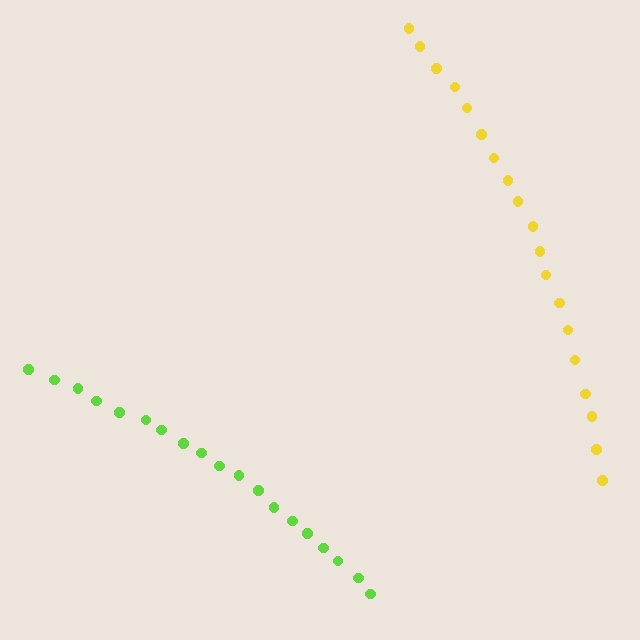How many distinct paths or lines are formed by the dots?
There are 2 distinct paths.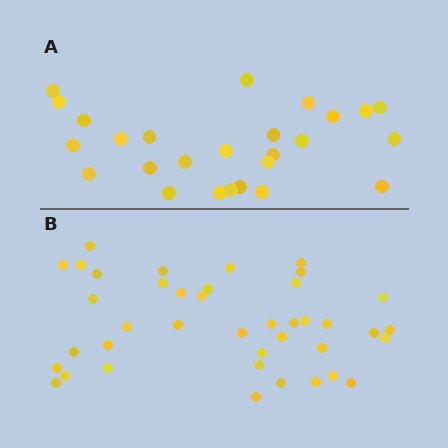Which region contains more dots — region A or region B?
Region B (the bottom region) has more dots.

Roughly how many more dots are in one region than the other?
Region B has approximately 15 more dots than region A.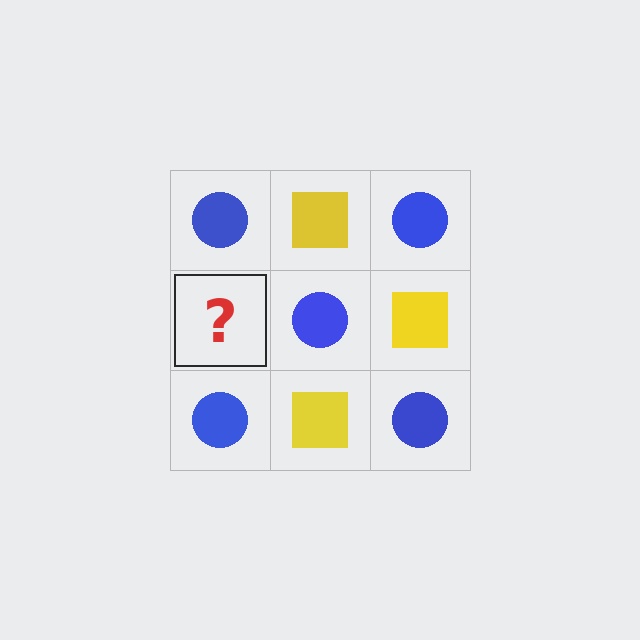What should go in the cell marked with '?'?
The missing cell should contain a yellow square.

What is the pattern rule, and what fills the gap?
The rule is that it alternates blue circle and yellow square in a checkerboard pattern. The gap should be filled with a yellow square.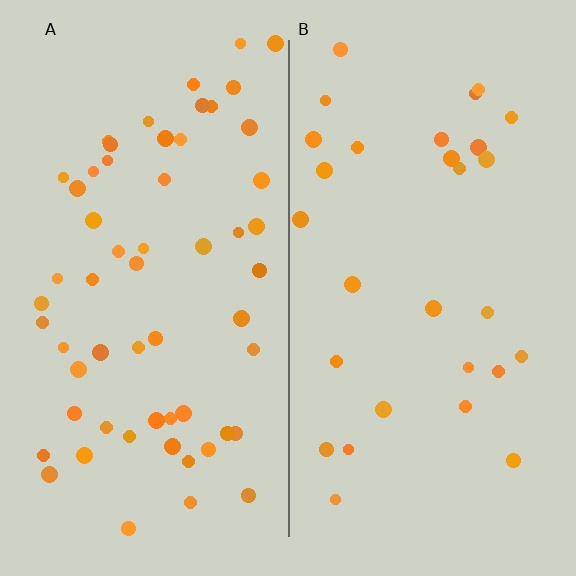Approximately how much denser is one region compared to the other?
Approximately 2.0× — region A over region B.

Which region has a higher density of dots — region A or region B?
A (the left).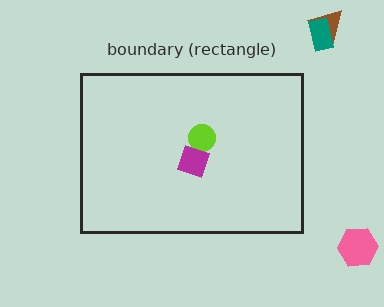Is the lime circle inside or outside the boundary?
Inside.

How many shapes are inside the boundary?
2 inside, 3 outside.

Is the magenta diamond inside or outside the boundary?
Inside.